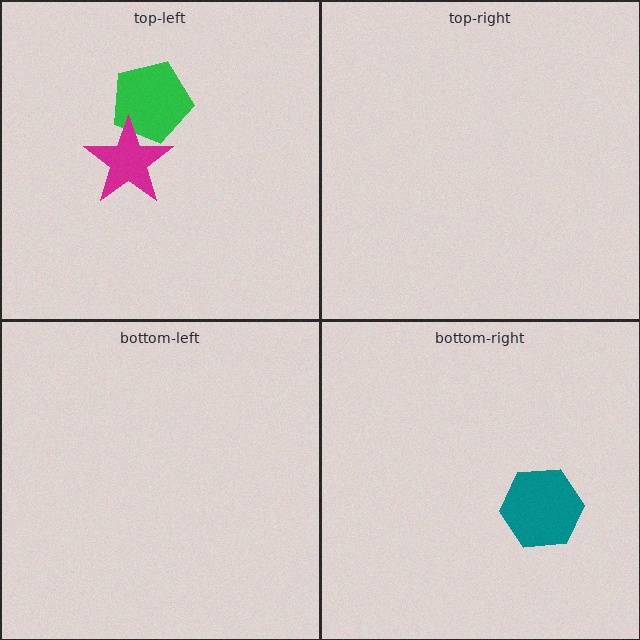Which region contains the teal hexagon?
The bottom-right region.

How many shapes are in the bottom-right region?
1.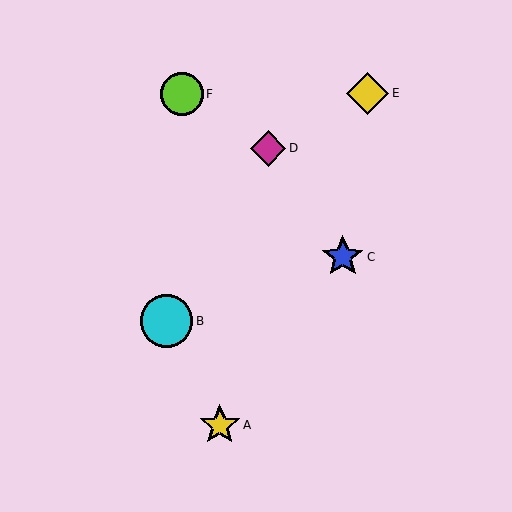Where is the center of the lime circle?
The center of the lime circle is at (182, 94).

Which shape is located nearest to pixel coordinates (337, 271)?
The blue star (labeled C) at (343, 257) is nearest to that location.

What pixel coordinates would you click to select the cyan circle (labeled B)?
Click at (166, 321) to select the cyan circle B.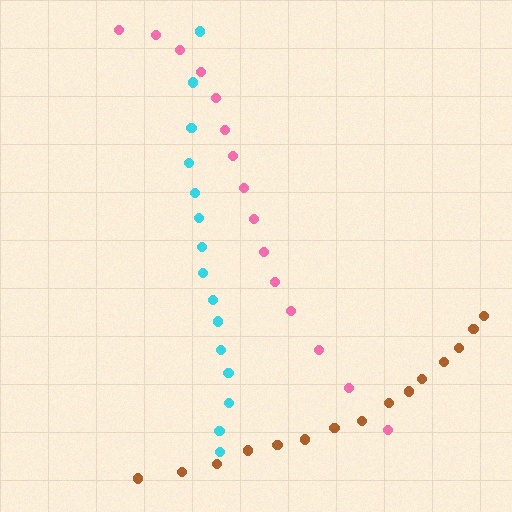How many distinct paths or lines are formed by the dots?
There are 3 distinct paths.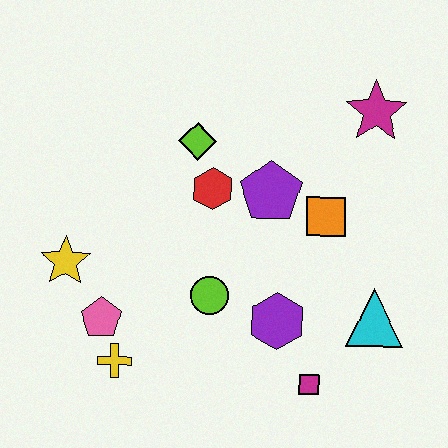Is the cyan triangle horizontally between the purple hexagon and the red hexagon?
No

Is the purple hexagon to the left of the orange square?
Yes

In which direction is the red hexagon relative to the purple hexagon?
The red hexagon is above the purple hexagon.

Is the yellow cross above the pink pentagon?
No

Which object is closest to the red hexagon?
The lime diamond is closest to the red hexagon.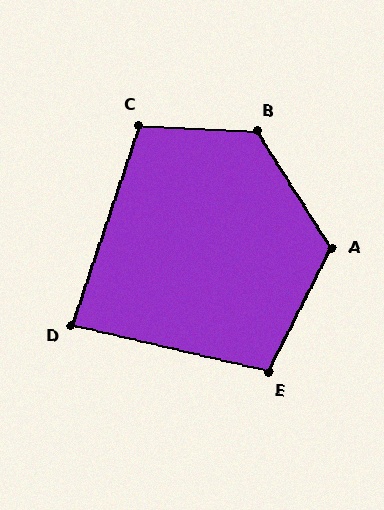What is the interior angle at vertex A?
Approximately 120 degrees (obtuse).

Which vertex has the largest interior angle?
B, at approximately 125 degrees.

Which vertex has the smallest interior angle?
D, at approximately 85 degrees.